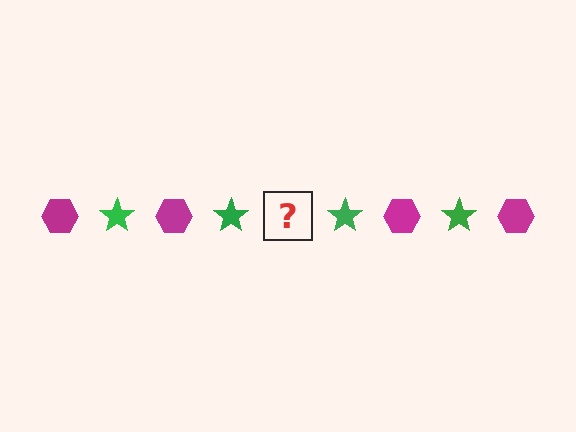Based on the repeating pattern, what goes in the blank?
The blank should be a magenta hexagon.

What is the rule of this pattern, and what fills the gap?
The rule is that the pattern alternates between magenta hexagon and green star. The gap should be filled with a magenta hexagon.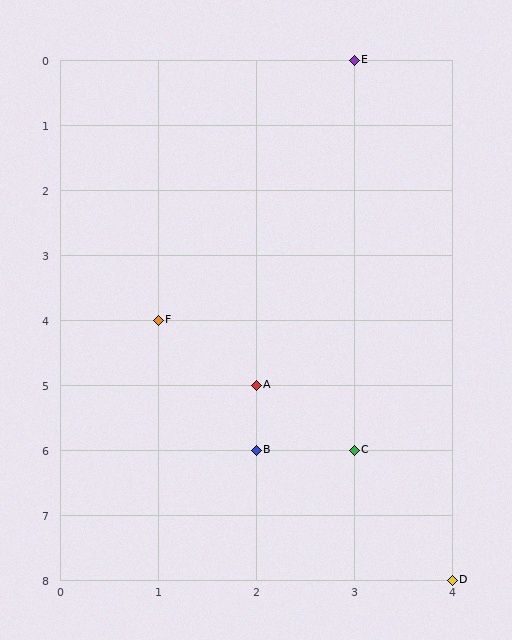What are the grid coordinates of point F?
Point F is at grid coordinates (1, 4).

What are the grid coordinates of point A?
Point A is at grid coordinates (2, 5).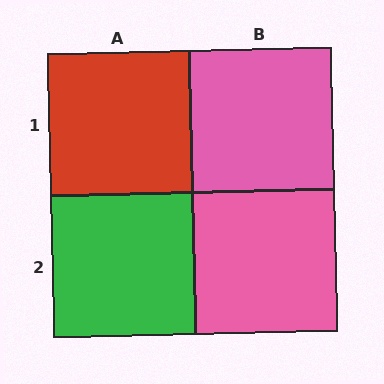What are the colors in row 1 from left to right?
Red, pink.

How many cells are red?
1 cell is red.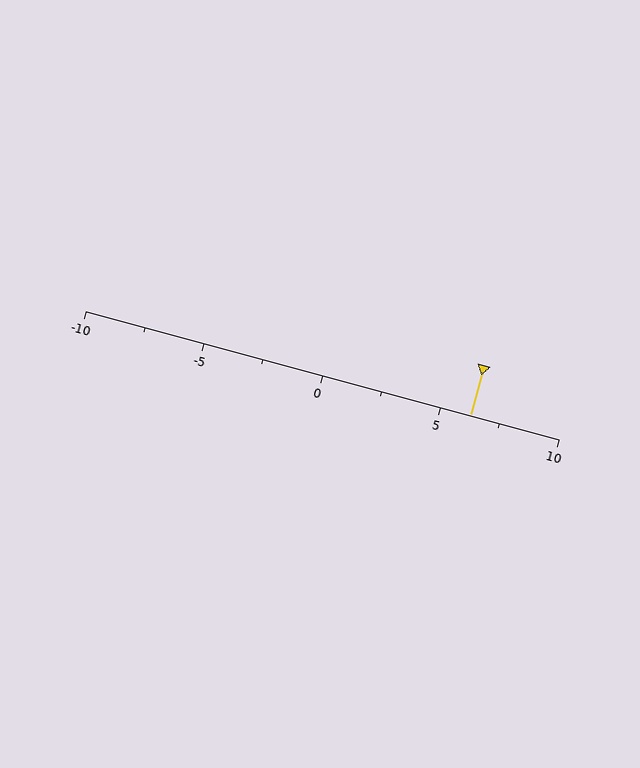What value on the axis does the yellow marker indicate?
The marker indicates approximately 6.2.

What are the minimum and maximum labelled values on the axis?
The axis runs from -10 to 10.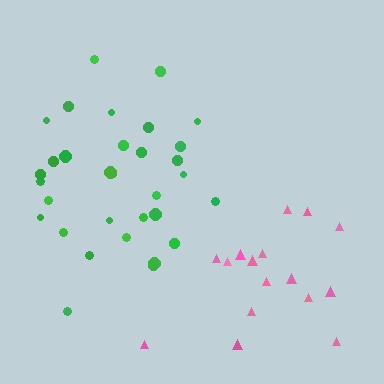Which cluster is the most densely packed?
Green.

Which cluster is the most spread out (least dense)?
Pink.